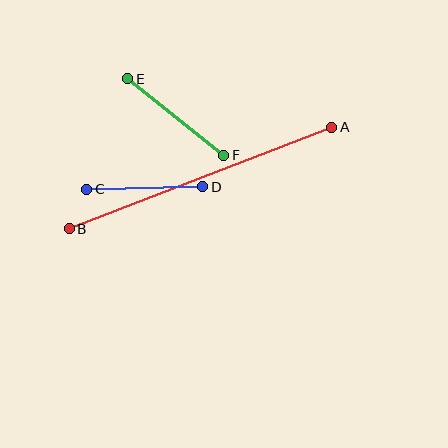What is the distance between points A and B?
The distance is approximately 282 pixels.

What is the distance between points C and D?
The distance is approximately 116 pixels.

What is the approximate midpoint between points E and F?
The midpoint is at approximately (176, 117) pixels.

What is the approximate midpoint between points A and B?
The midpoint is at approximately (200, 178) pixels.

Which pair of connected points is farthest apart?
Points A and B are farthest apart.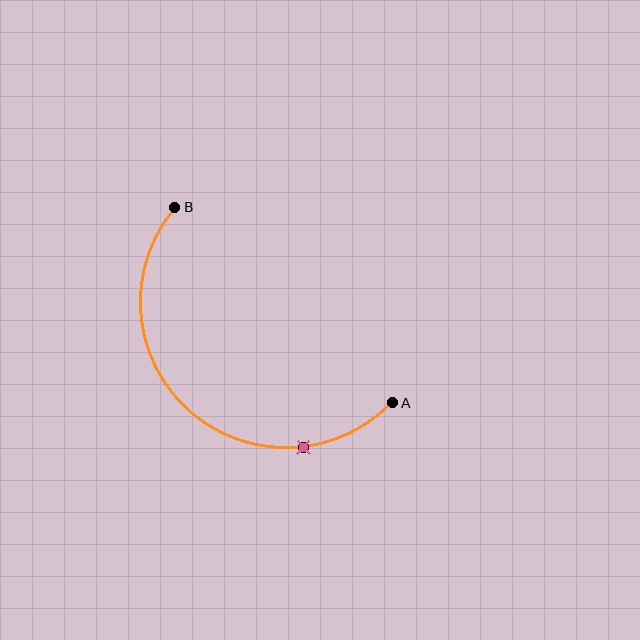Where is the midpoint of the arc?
The arc midpoint is the point on the curve farthest from the straight line joining A and B. It sits below and to the left of that line.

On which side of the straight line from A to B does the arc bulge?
The arc bulges below and to the left of the straight line connecting A and B.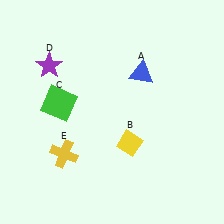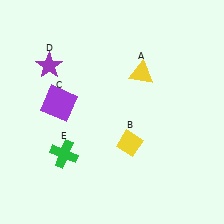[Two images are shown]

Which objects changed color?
A changed from blue to yellow. C changed from green to purple. E changed from yellow to green.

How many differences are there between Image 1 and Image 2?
There are 3 differences between the two images.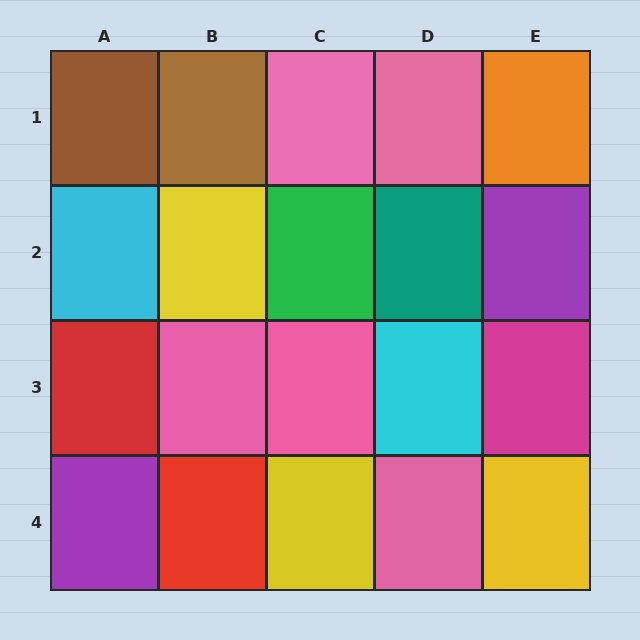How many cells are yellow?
3 cells are yellow.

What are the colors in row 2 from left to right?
Cyan, yellow, green, teal, purple.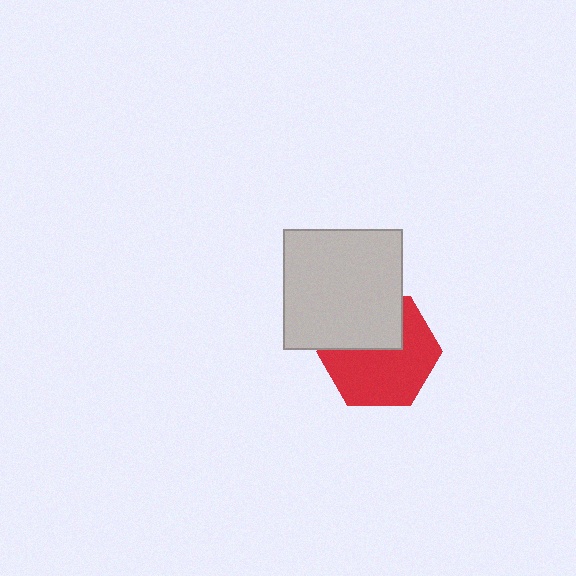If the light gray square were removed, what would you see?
You would see the complete red hexagon.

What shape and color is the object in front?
The object in front is a light gray square.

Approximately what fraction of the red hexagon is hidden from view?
Roughly 37% of the red hexagon is hidden behind the light gray square.